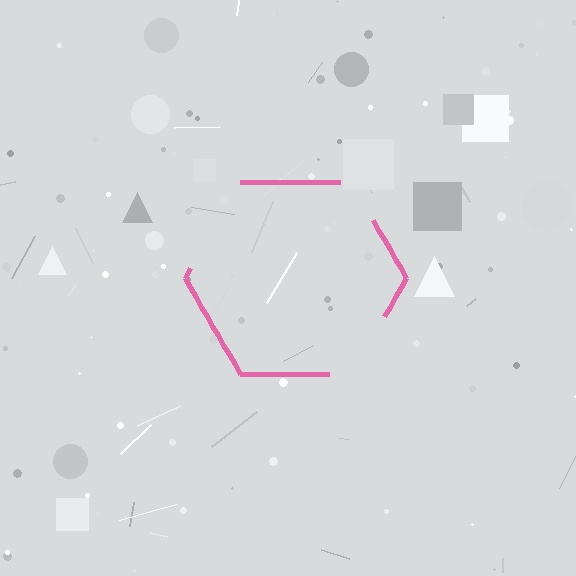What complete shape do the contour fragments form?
The contour fragments form a hexagon.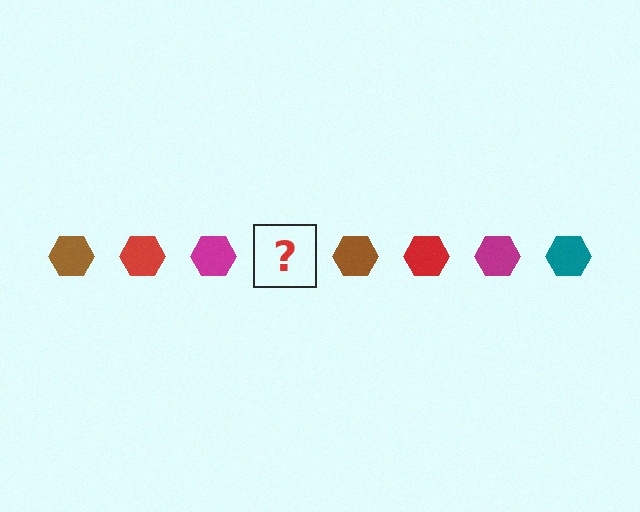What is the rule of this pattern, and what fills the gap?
The rule is that the pattern cycles through brown, red, magenta, teal hexagons. The gap should be filled with a teal hexagon.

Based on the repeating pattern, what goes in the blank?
The blank should be a teal hexagon.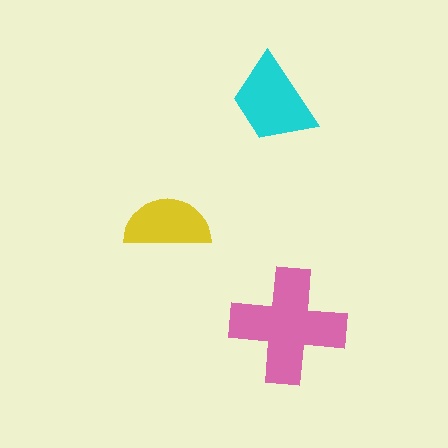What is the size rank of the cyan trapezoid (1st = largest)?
2nd.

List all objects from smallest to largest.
The yellow semicircle, the cyan trapezoid, the pink cross.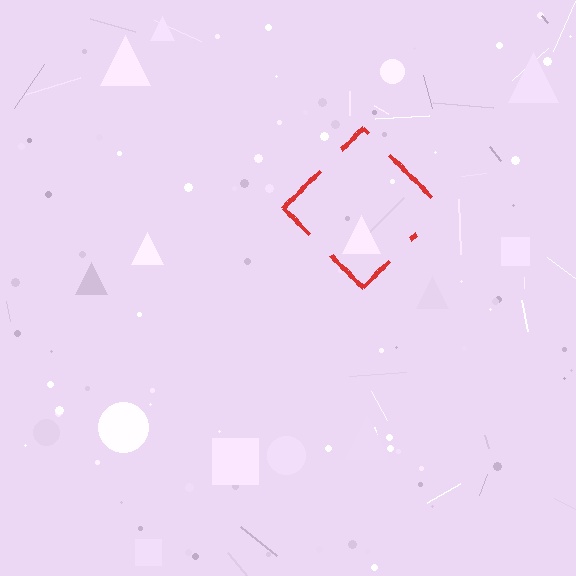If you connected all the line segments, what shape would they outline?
They would outline a diamond.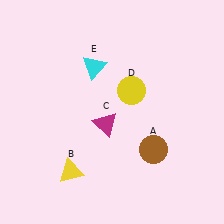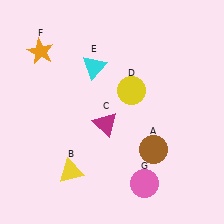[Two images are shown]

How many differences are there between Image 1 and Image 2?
There are 2 differences between the two images.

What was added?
An orange star (F), a pink circle (G) were added in Image 2.